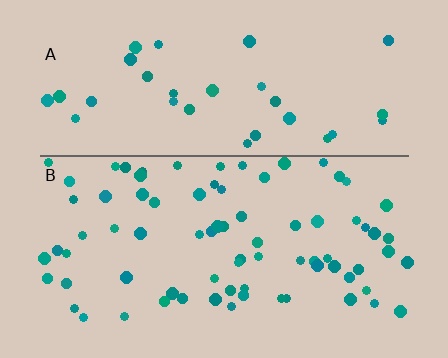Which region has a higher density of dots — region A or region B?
B (the bottom).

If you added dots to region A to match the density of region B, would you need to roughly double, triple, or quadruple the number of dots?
Approximately double.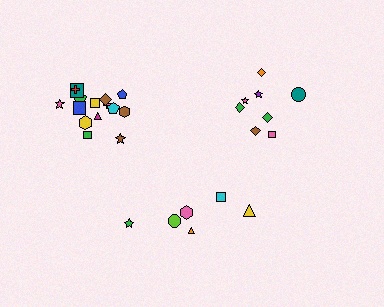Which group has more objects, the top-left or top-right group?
The top-left group.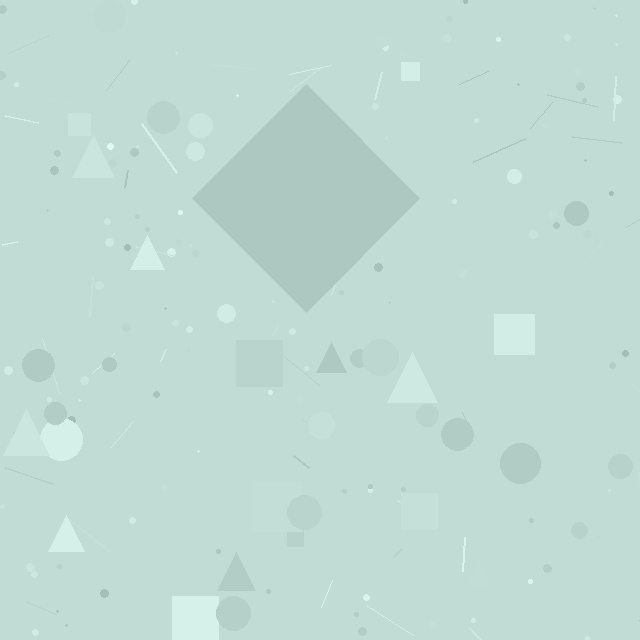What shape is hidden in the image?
A diamond is hidden in the image.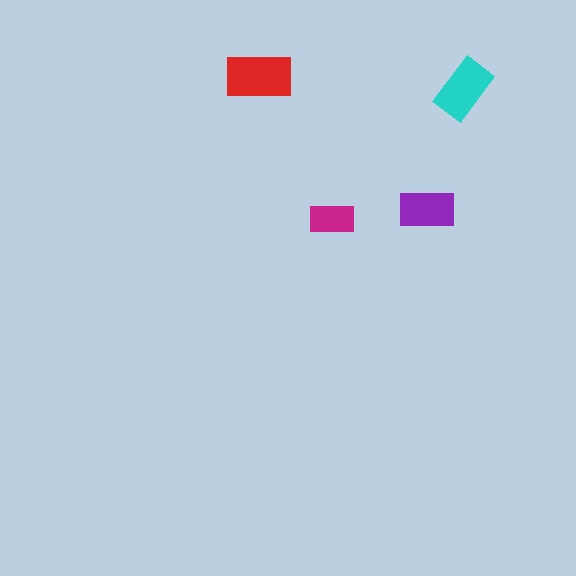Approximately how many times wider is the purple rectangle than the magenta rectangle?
About 1.5 times wider.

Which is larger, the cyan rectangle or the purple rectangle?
The cyan one.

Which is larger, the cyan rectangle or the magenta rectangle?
The cyan one.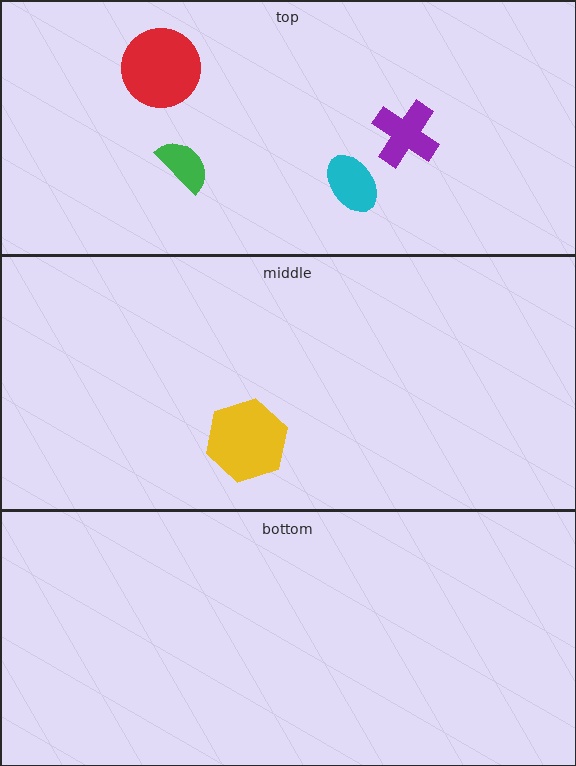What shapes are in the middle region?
The yellow hexagon.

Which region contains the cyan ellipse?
The top region.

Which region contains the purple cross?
The top region.